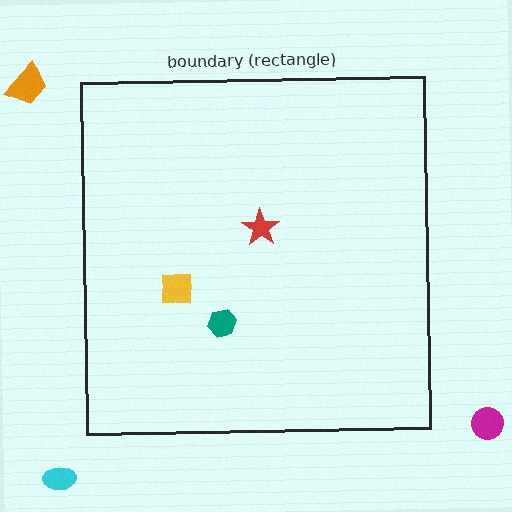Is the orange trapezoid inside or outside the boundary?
Outside.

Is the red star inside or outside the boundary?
Inside.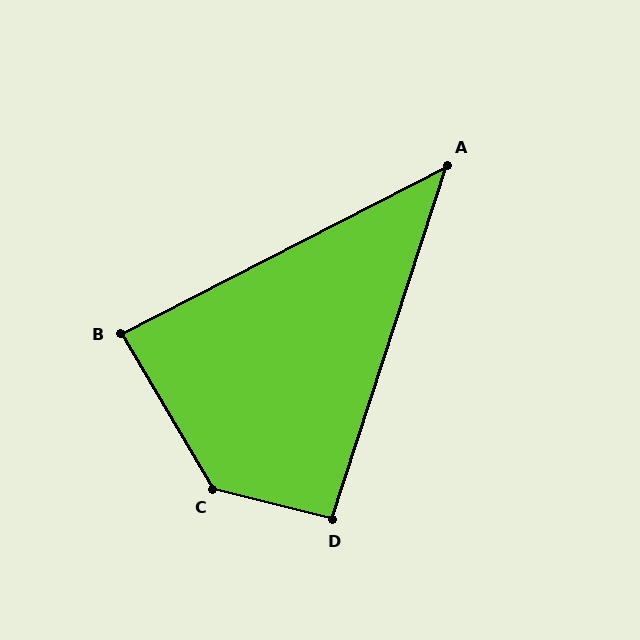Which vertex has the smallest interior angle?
A, at approximately 45 degrees.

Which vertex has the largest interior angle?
C, at approximately 135 degrees.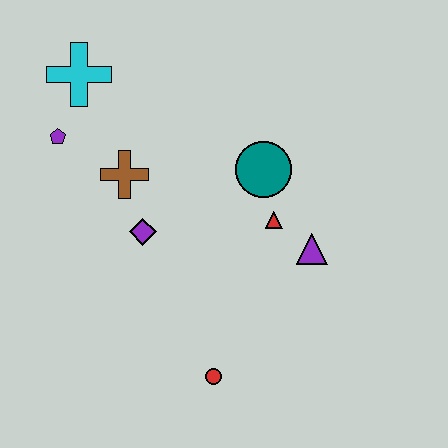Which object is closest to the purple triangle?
The red triangle is closest to the purple triangle.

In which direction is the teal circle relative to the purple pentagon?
The teal circle is to the right of the purple pentagon.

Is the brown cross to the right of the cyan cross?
Yes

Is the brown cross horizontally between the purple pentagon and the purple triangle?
Yes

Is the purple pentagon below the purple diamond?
No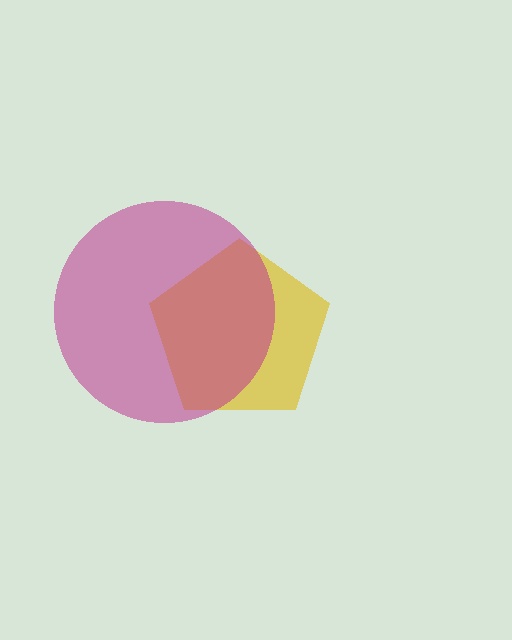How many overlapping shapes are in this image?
There are 2 overlapping shapes in the image.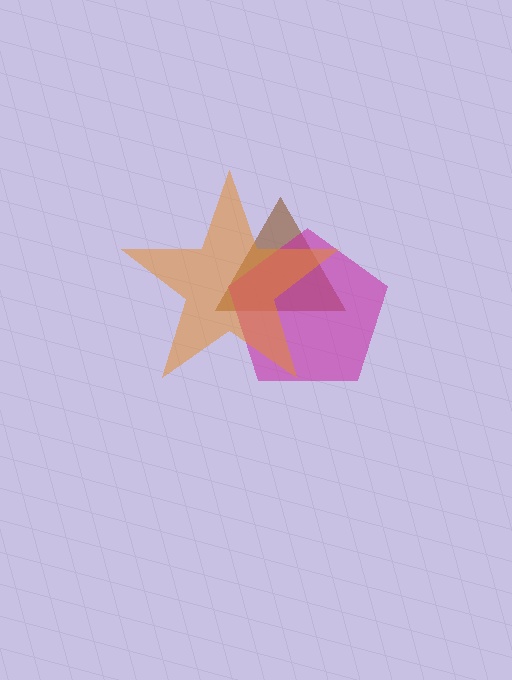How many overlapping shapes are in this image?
There are 3 overlapping shapes in the image.